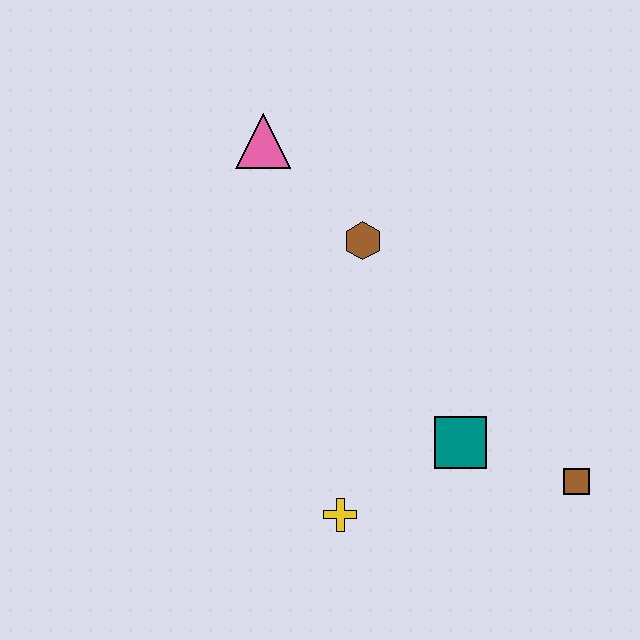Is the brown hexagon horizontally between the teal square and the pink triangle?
Yes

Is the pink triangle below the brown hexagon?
No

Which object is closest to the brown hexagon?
The pink triangle is closest to the brown hexagon.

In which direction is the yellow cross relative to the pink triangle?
The yellow cross is below the pink triangle.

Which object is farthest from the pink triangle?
The brown square is farthest from the pink triangle.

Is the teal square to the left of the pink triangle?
No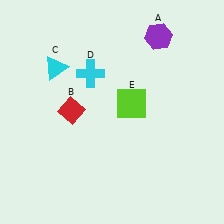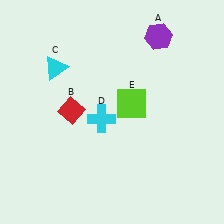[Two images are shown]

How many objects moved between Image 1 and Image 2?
1 object moved between the two images.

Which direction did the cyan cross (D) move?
The cyan cross (D) moved down.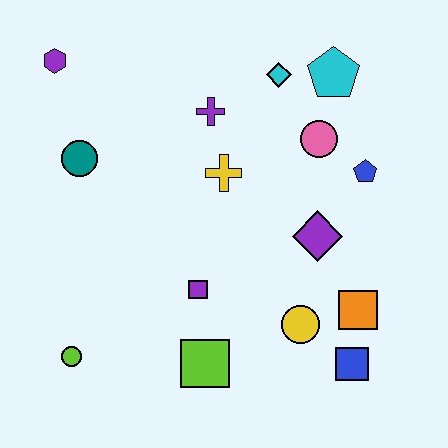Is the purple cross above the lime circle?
Yes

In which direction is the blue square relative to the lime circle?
The blue square is to the right of the lime circle.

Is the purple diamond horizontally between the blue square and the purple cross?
Yes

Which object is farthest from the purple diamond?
The purple hexagon is farthest from the purple diamond.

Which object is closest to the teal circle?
The purple hexagon is closest to the teal circle.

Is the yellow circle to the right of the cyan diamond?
Yes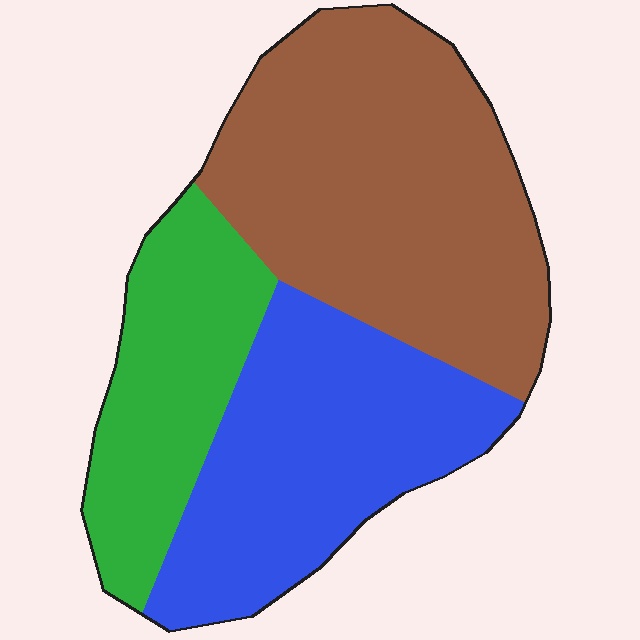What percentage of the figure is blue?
Blue covers about 35% of the figure.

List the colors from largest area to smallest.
From largest to smallest: brown, blue, green.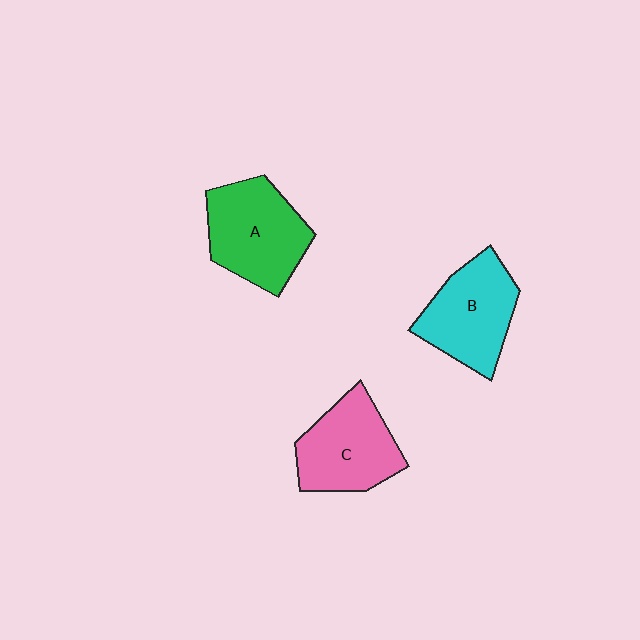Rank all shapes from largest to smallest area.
From largest to smallest: A (green), B (cyan), C (pink).